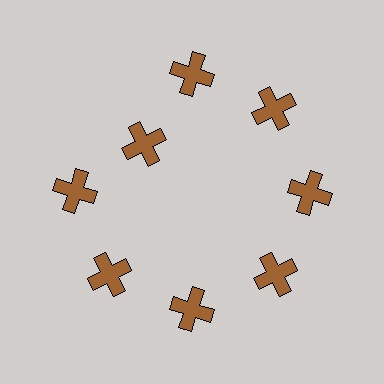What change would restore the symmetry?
The symmetry would be restored by moving it outward, back onto the ring so that all 8 crosses sit at equal angles and equal distance from the center.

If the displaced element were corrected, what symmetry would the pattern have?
It would have 8-fold rotational symmetry — the pattern would map onto itself every 45 degrees.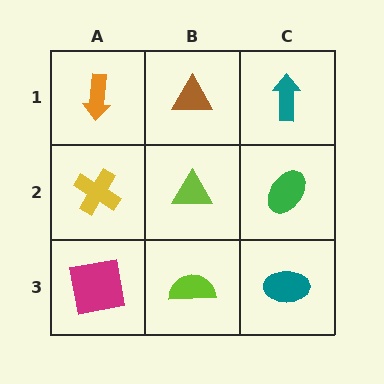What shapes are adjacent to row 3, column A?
A yellow cross (row 2, column A), a lime semicircle (row 3, column B).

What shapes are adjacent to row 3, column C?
A green ellipse (row 2, column C), a lime semicircle (row 3, column B).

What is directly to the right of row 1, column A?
A brown triangle.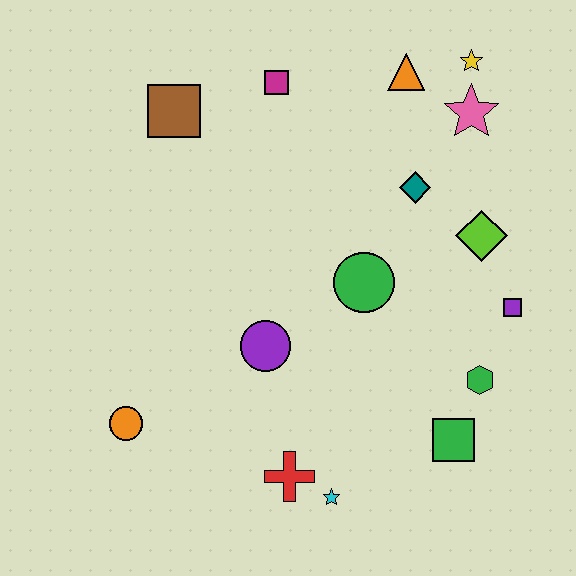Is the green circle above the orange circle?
Yes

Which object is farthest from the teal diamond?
The orange circle is farthest from the teal diamond.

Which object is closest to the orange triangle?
The yellow star is closest to the orange triangle.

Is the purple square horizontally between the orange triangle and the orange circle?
No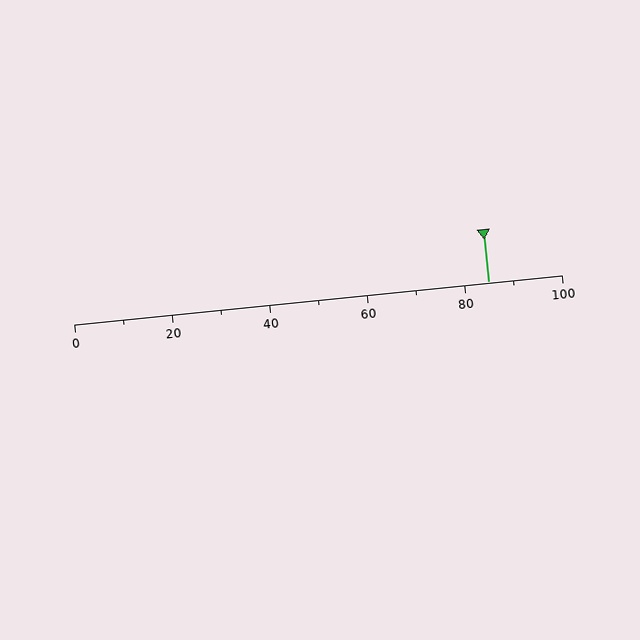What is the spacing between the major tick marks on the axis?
The major ticks are spaced 20 apart.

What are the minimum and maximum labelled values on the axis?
The axis runs from 0 to 100.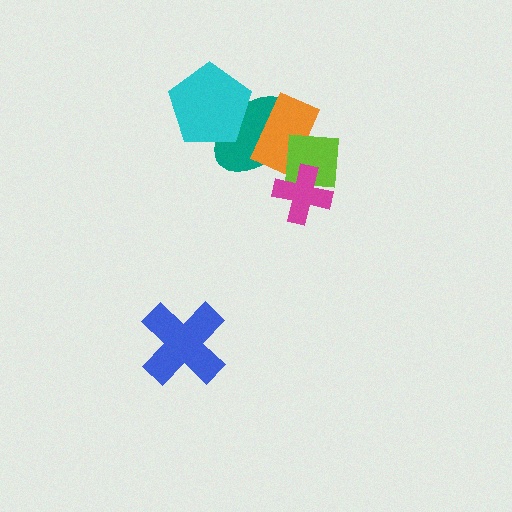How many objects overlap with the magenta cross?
1 object overlaps with the magenta cross.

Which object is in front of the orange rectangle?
The lime square is in front of the orange rectangle.